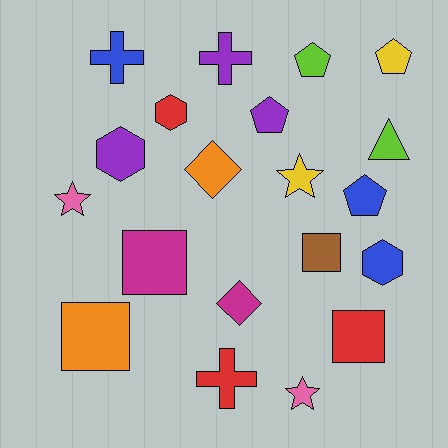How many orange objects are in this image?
There are 2 orange objects.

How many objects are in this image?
There are 20 objects.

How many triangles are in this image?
There is 1 triangle.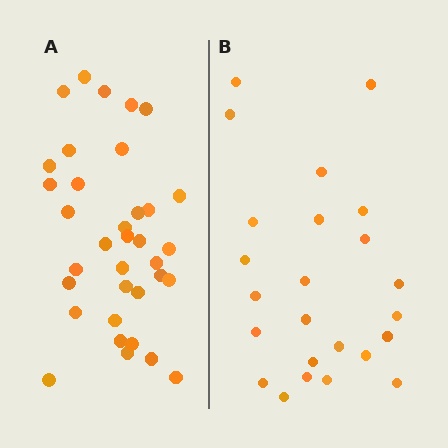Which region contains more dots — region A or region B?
Region A (the left region) has more dots.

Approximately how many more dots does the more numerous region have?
Region A has roughly 12 or so more dots than region B.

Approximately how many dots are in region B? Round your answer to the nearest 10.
About 20 dots. (The exact count is 24, which rounds to 20.)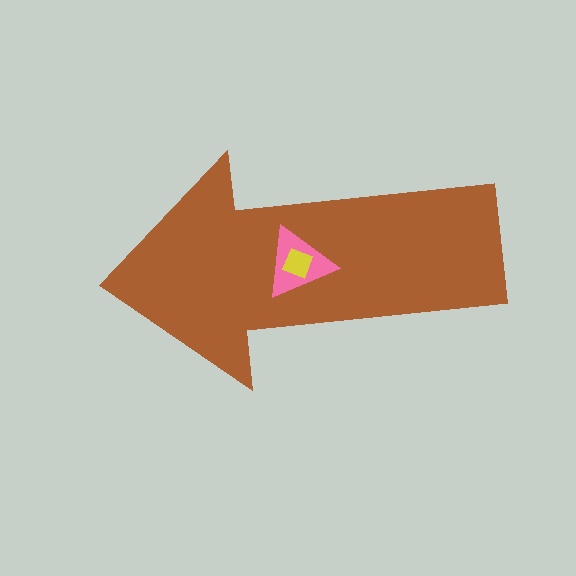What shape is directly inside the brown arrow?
The pink triangle.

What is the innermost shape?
The yellow diamond.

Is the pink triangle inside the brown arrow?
Yes.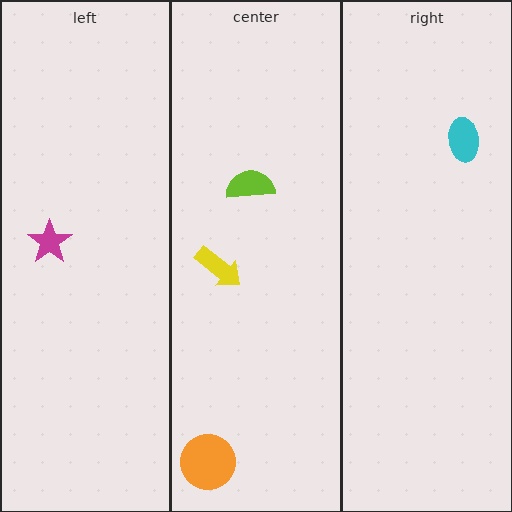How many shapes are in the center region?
3.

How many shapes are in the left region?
1.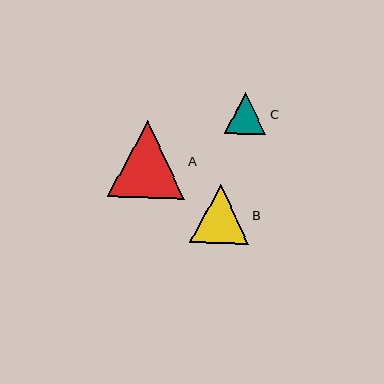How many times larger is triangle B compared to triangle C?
Triangle B is approximately 1.4 times the size of triangle C.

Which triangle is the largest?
Triangle A is the largest with a size of approximately 77 pixels.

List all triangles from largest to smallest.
From largest to smallest: A, B, C.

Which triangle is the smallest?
Triangle C is the smallest with a size of approximately 42 pixels.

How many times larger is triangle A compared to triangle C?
Triangle A is approximately 1.8 times the size of triangle C.